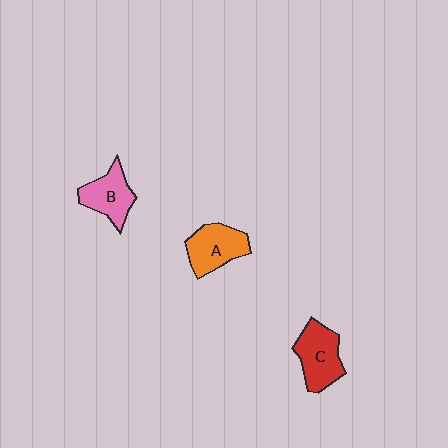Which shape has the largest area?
Shape C (red).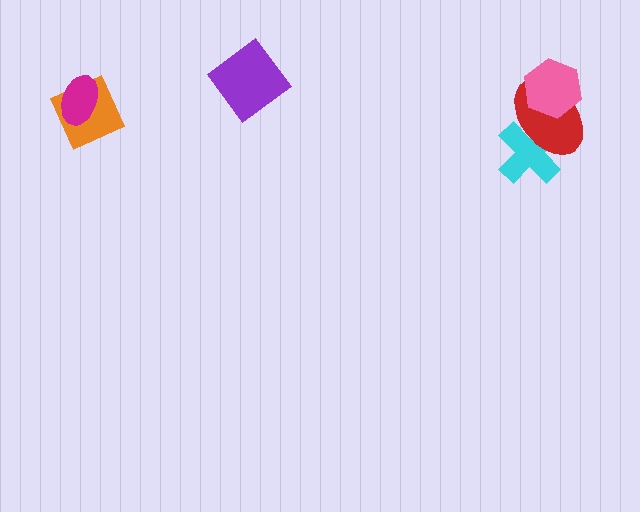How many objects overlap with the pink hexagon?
1 object overlaps with the pink hexagon.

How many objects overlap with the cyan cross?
1 object overlaps with the cyan cross.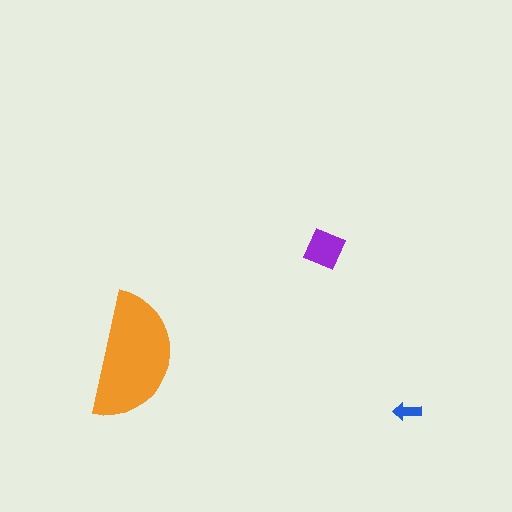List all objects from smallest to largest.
The blue arrow, the purple square, the orange semicircle.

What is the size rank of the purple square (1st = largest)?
2nd.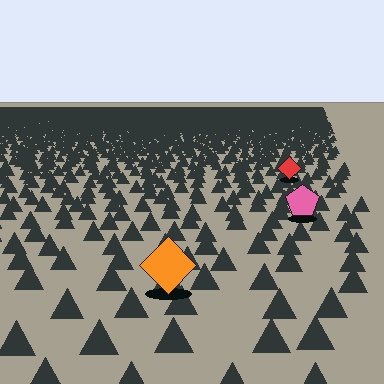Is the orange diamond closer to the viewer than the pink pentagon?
Yes. The orange diamond is closer — you can tell from the texture gradient: the ground texture is coarser near it.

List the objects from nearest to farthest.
From nearest to farthest: the orange diamond, the pink pentagon, the red diamond.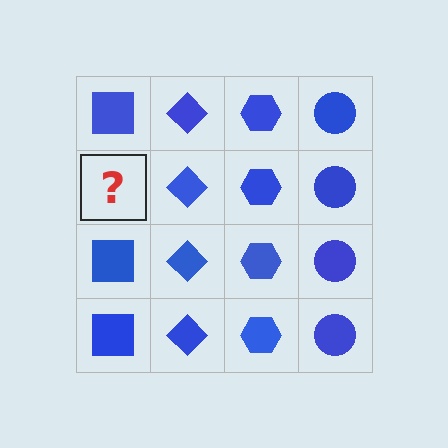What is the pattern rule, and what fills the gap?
The rule is that each column has a consistent shape. The gap should be filled with a blue square.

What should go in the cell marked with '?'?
The missing cell should contain a blue square.